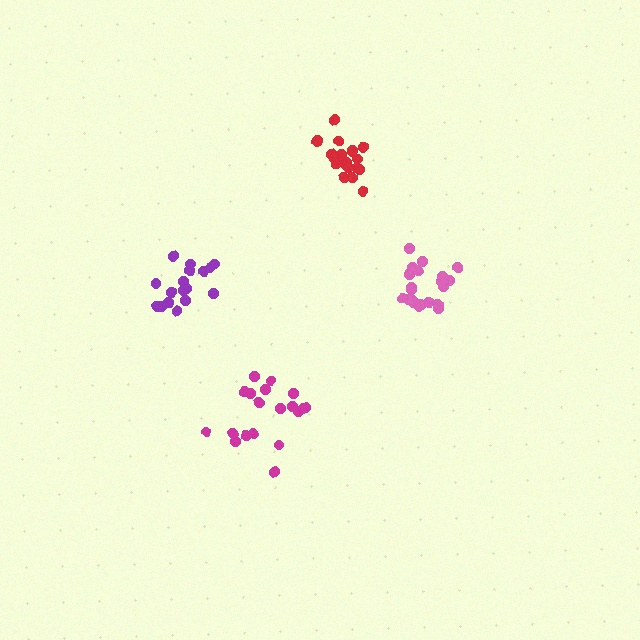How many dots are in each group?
Group 1: 21 dots, Group 2: 20 dots, Group 3: 19 dots, Group 4: 17 dots (77 total).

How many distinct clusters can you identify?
There are 4 distinct clusters.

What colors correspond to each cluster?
The clusters are colored: pink, red, magenta, purple.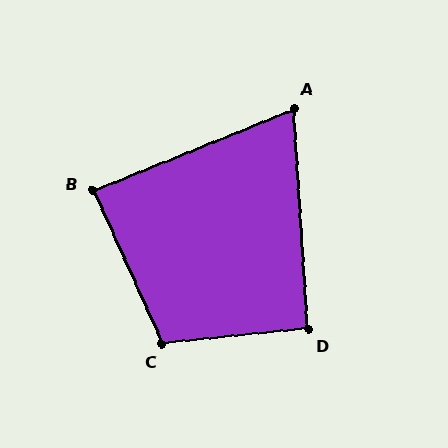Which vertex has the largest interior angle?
C, at approximately 108 degrees.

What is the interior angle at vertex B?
Approximately 88 degrees (approximately right).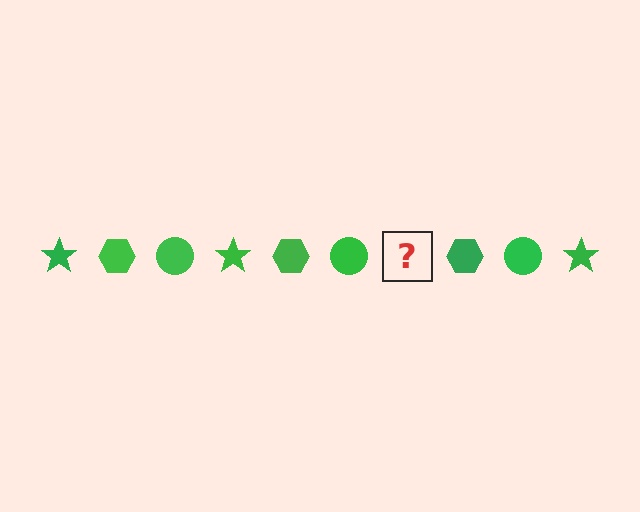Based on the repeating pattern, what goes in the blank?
The blank should be a green star.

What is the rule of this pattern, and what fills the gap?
The rule is that the pattern cycles through star, hexagon, circle shapes in green. The gap should be filled with a green star.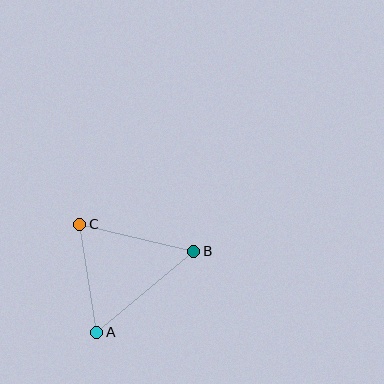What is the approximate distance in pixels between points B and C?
The distance between B and C is approximately 117 pixels.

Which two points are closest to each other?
Points A and C are closest to each other.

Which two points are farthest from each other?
Points A and B are farthest from each other.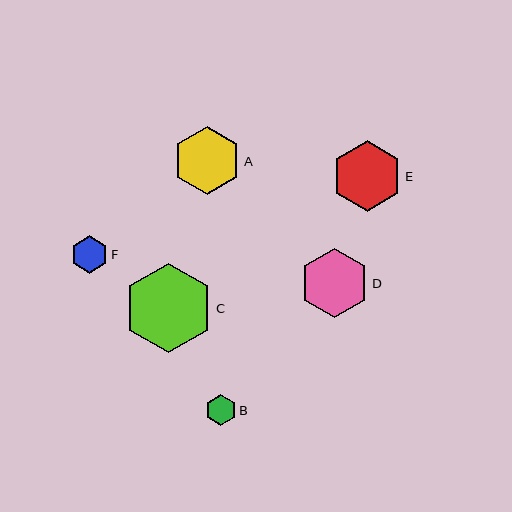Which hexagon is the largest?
Hexagon C is the largest with a size of approximately 90 pixels.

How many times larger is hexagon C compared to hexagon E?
Hexagon C is approximately 1.3 times the size of hexagon E.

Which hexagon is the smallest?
Hexagon B is the smallest with a size of approximately 31 pixels.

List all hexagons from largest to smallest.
From largest to smallest: C, E, D, A, F, B.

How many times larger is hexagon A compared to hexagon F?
Hexagon A is approximately 1.8 times the size of hexagon F.